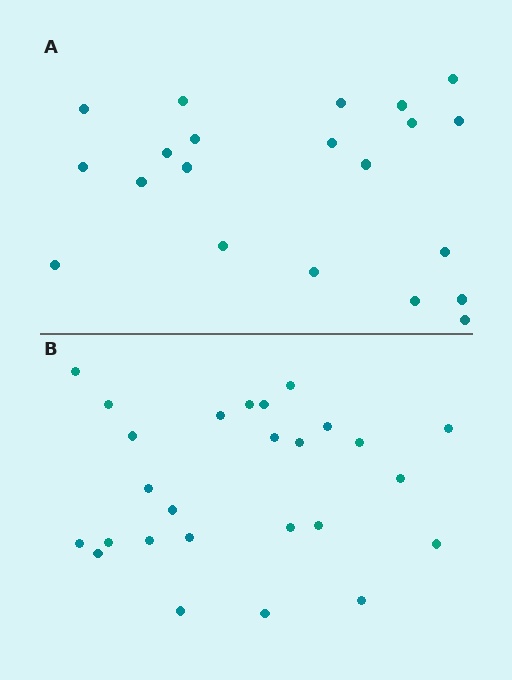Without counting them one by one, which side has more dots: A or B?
Region B (the bottom region) has more dots.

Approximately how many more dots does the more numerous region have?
Region B has about 5 more dots than region A.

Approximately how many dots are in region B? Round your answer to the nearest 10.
About 30 dots. (The exact count is 26, which rounds to 30.)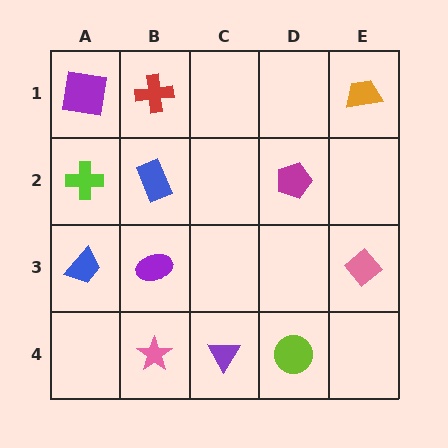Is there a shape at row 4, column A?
No, that cell is empty.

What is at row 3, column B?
A purple ellipse.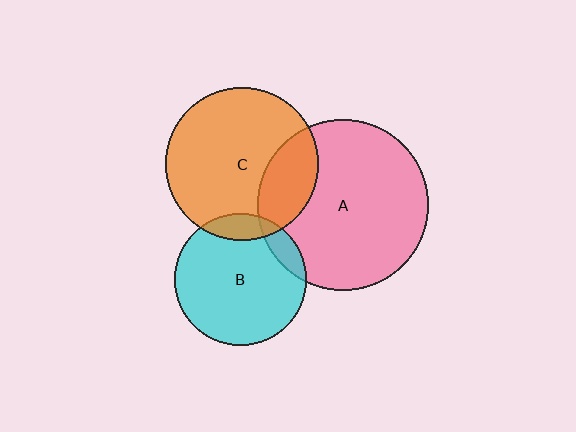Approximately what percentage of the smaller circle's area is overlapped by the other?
Approximately 10%.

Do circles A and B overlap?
Yes.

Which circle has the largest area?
Circle A (pink).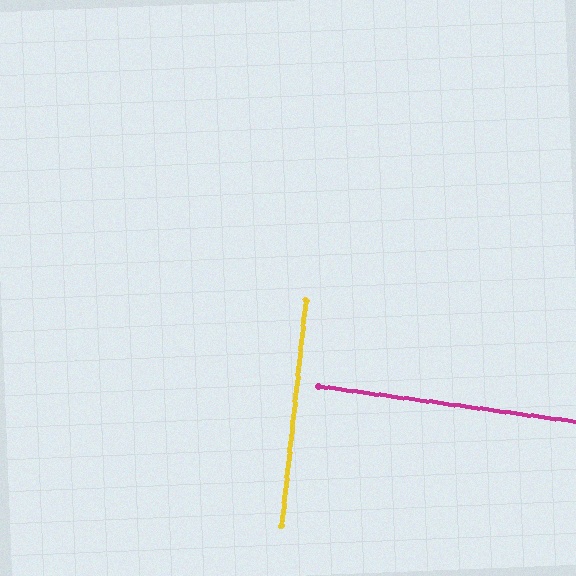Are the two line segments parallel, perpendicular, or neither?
Perpendicular — they meet at approximately 88°.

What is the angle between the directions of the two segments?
Approximately 88 degrees.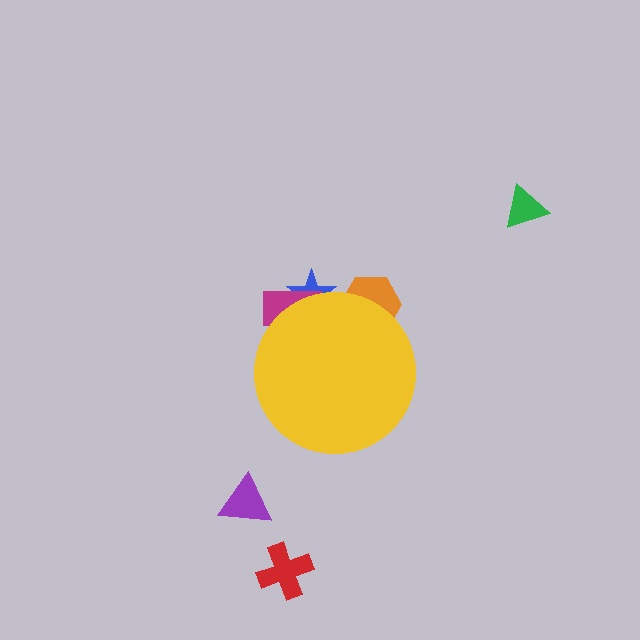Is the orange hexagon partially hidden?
Yes, the orange hexagon is partially hidden behind the yellow circle.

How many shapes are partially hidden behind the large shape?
3 shapes are partially hidden.